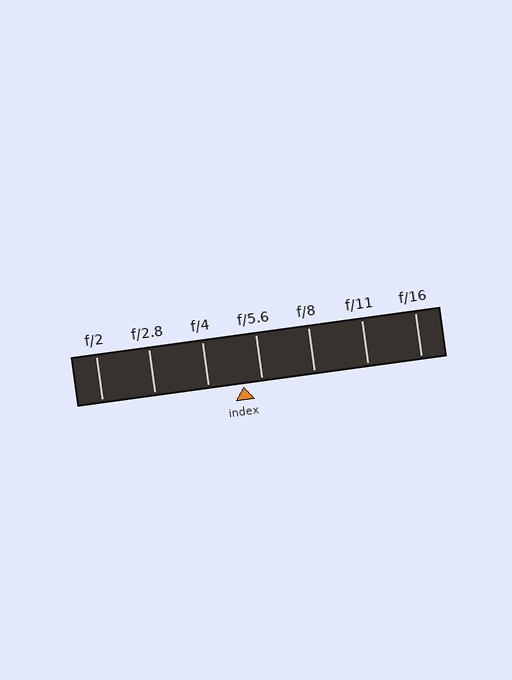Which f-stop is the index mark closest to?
The index mark is closest to f/5.6.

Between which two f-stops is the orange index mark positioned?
The index mark is between f/4 and f/5.6.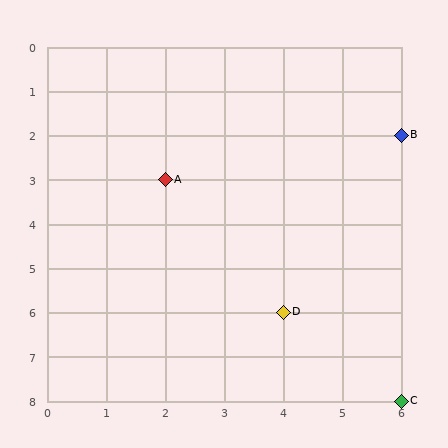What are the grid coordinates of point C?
Point C is at grid coordinates (6, 8).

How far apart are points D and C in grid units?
Points D and C are 2 columns and 2 rows apart (about 2.8 grid units diagonally).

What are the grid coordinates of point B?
Point B is at grid coordinates (6, 2).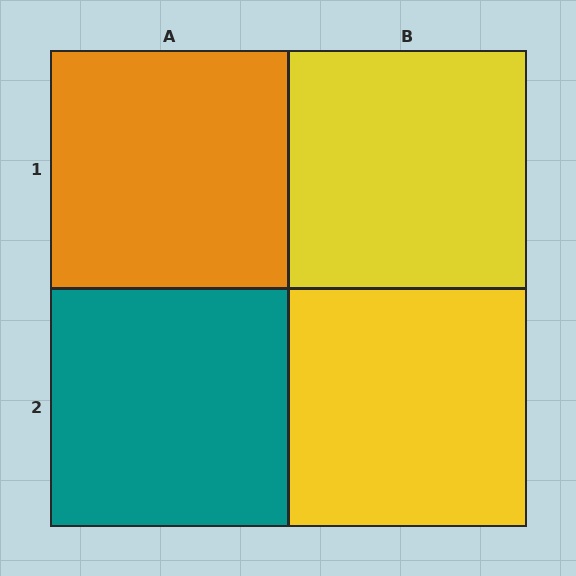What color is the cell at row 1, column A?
Orange.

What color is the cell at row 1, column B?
Yellow.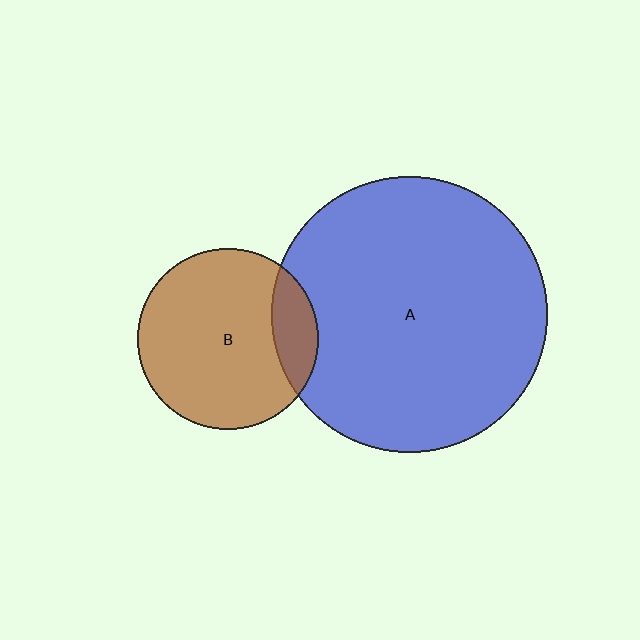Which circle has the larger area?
Circle A (blue).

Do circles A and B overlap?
Yes.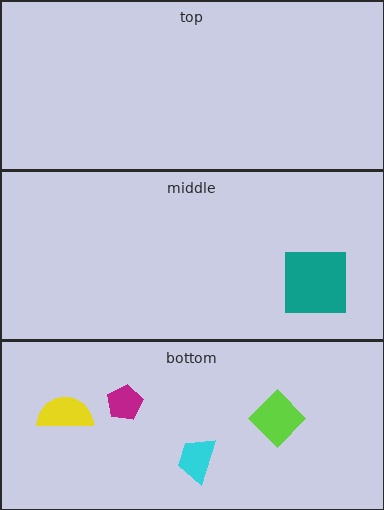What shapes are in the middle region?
The teal square.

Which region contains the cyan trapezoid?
The bottom region.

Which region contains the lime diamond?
The bottom region.